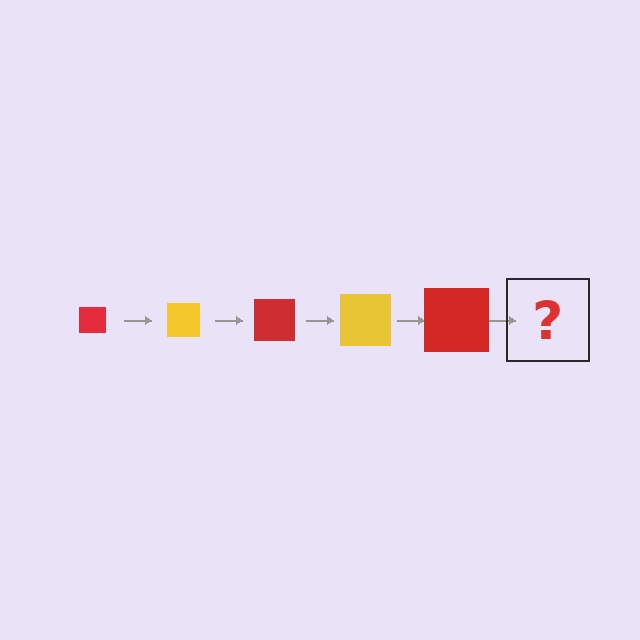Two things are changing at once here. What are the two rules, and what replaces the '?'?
The two rules are that the square grows larger each step and the color cycles through red and yellow. The '?' should be a yellow square, larger than the previous one.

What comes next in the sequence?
The next element should be a yellow square, larger than the previous one.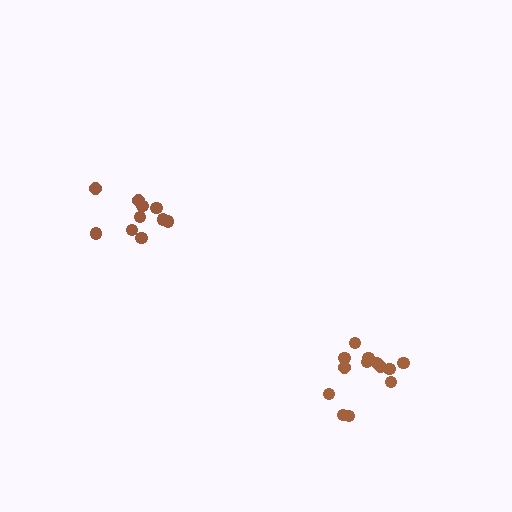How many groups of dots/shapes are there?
There are 2 groups.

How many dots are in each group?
Group 1: 10 dots, Group 2: 13 dots (23 total).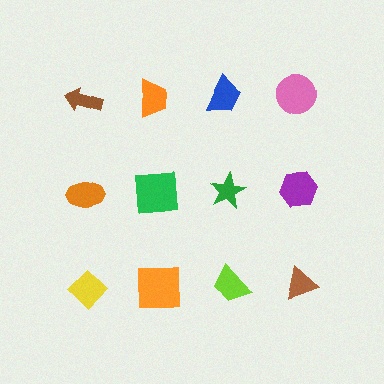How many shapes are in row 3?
4 shapes.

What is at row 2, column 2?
A green square.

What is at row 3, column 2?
An orange square.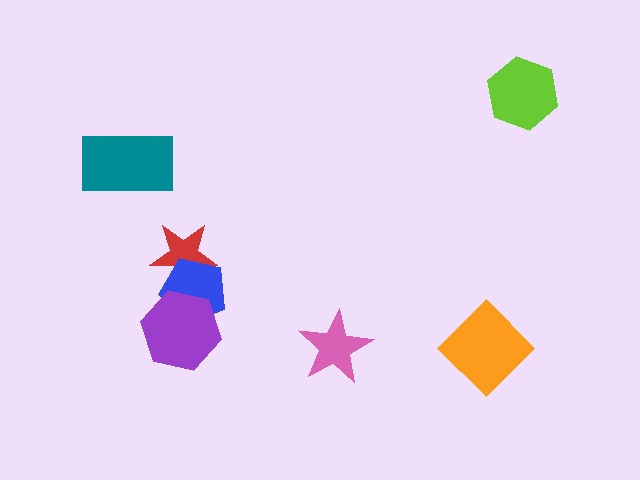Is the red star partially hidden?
Yes, it is partially covered by another shape.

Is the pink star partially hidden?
No, no other shape covers it.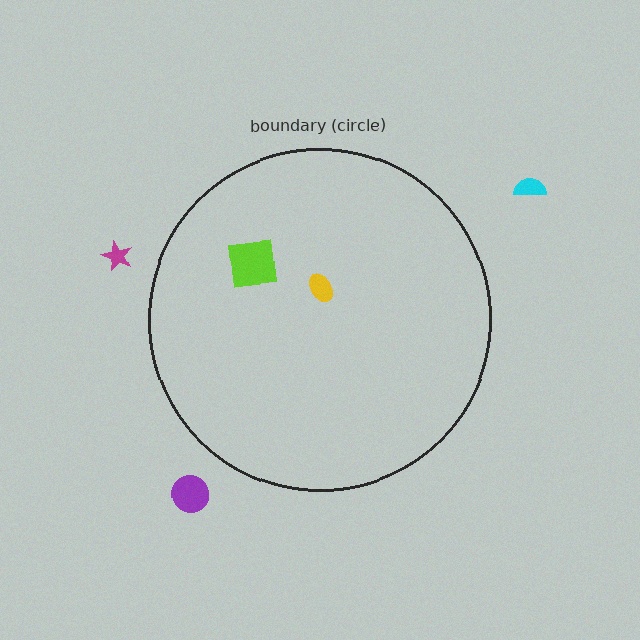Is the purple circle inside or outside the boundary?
Outside.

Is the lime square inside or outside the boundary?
Inside.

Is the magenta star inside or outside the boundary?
Outside.